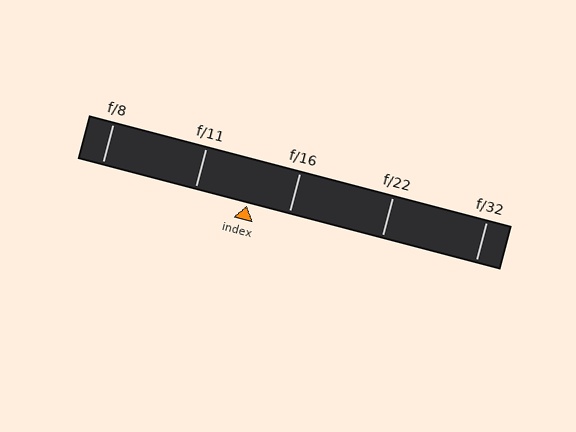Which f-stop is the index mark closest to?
The index mark is closest to f/16.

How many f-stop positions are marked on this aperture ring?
There are 5 f-stop positions marked.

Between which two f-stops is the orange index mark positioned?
The index mark is between f/11 and f/16.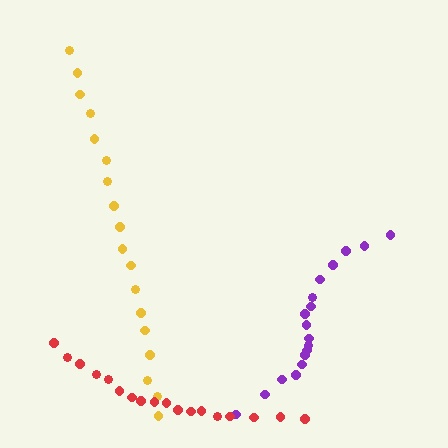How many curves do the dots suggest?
There are 3 distinct paths.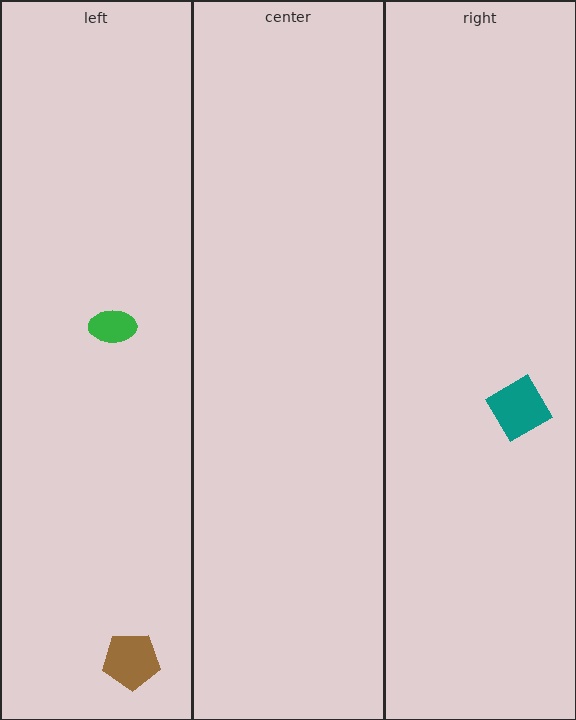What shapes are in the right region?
The teal diamond.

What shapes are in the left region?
The brown pentagon, the green ellipse.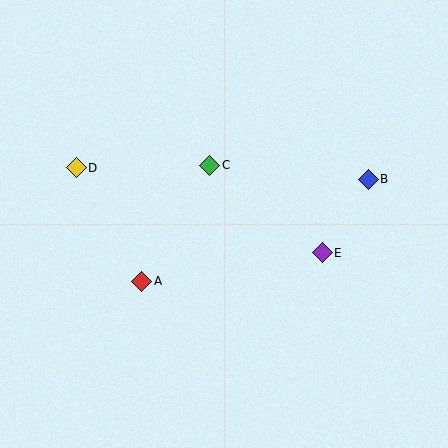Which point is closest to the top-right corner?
Point B is closest to the top-right corner.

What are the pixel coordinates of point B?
Point B is at (368, 179).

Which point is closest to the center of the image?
Point C at (210, 165) is closest to the center.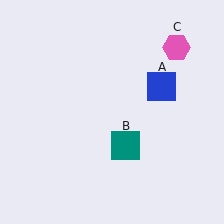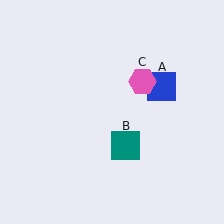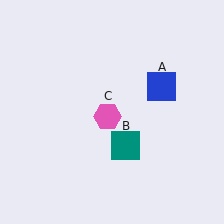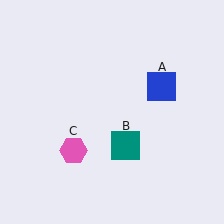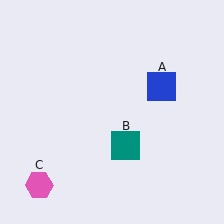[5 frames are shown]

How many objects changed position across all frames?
1 object changed position: pink hexagon (object C).